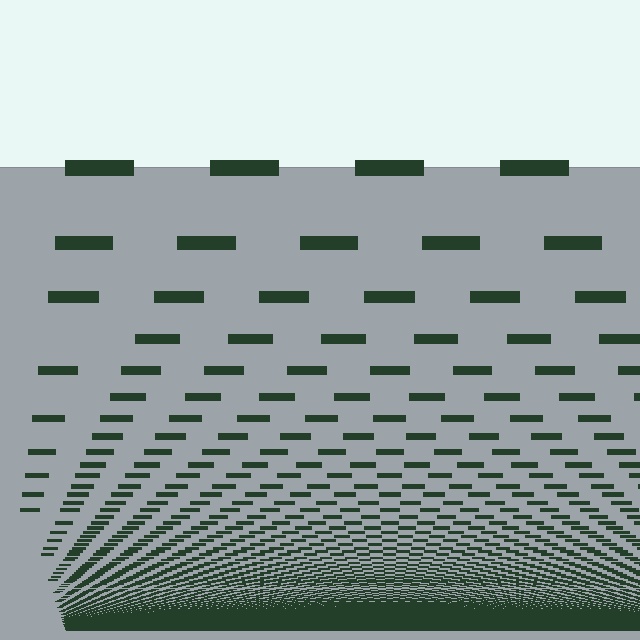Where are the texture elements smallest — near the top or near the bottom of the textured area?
Near the bottom.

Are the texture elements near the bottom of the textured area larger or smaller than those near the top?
Smaller. The gradient is inverted — elements near the bottom are smaller and denser.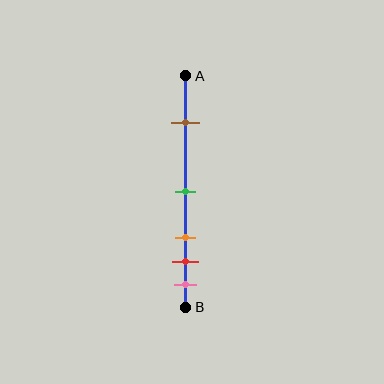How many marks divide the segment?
There are 5 marks dividing the segment.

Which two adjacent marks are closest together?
The red and pink marks are the closest adjacent pair.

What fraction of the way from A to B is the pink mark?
The pink mark is approximately 90% (0.9) of the way from A to B.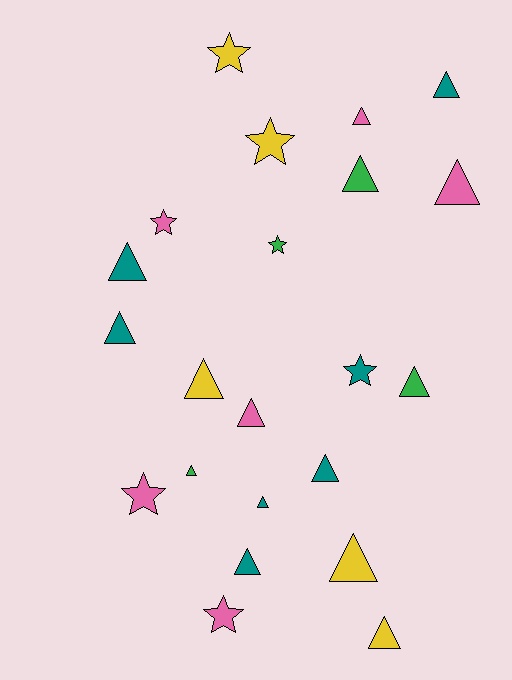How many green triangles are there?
There are 3 green triangles.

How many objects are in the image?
There are 22 objects.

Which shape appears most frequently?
Triangle, with 15 objects.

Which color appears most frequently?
Teal, with 7 objects.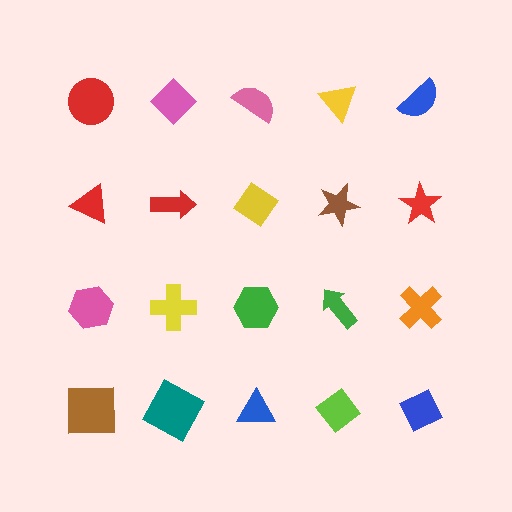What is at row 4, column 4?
A lime diamond.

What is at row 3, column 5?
An orange cross.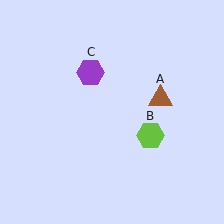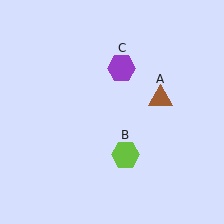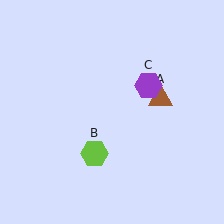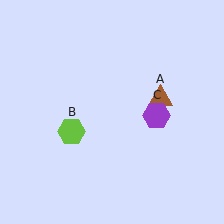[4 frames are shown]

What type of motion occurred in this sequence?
The lime hexagon (object B), purple hexagon (object C) rotated clockwise around the center of the scene.